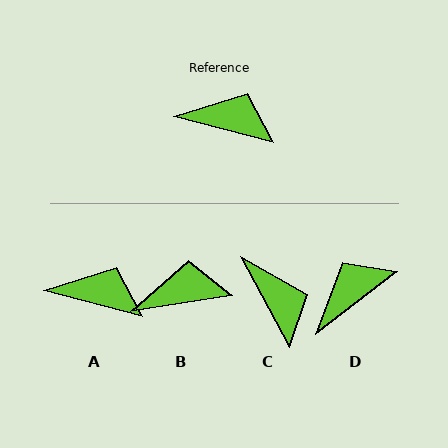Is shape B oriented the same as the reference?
No, it is off by about 23 degrees.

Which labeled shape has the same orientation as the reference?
A.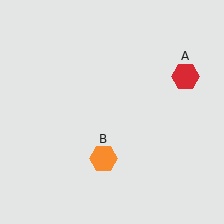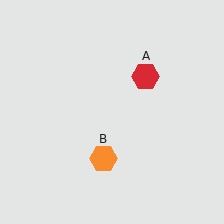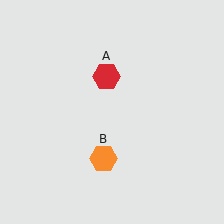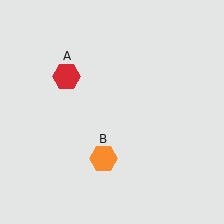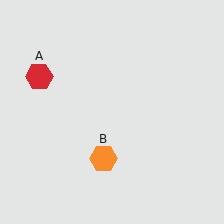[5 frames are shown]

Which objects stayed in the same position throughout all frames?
Orange hexagon (object B) remained stationary.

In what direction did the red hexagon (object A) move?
The red hexagon (object A) moved left.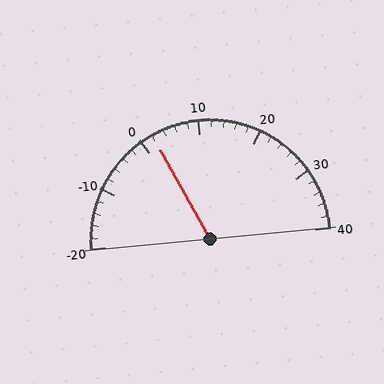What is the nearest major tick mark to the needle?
The nearest major tick mark is 0.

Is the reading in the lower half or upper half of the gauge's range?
The reading is in the lower half of the range (-20 to 40).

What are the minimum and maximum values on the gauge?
The gauge ranges from -20 to 40.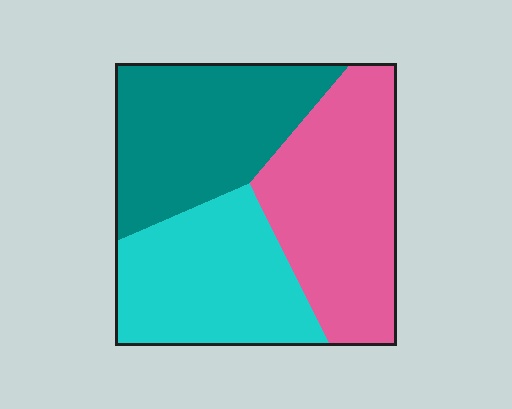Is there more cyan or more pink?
Pink.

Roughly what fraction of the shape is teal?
Teal takes up between a sixth and a third of the shape.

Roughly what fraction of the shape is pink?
Pink takes up about three eighths (3/8) of the shape.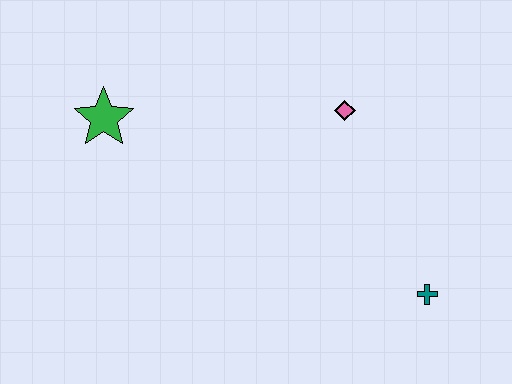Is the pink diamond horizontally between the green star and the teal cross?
Yes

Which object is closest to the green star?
The pink diamond is closest to the green star.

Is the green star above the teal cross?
Yes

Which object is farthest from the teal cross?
The green star is farthest from the teal cross.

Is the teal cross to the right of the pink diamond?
Yes